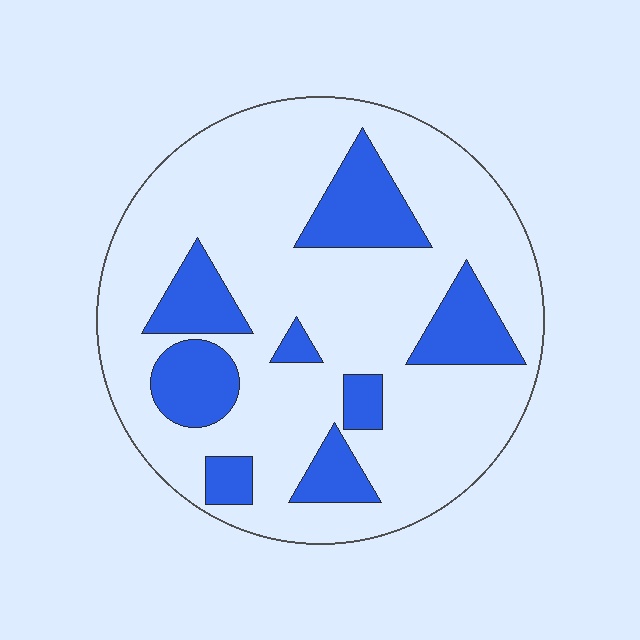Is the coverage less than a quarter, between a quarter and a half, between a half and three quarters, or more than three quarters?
Less than a quarter.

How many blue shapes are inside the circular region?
8.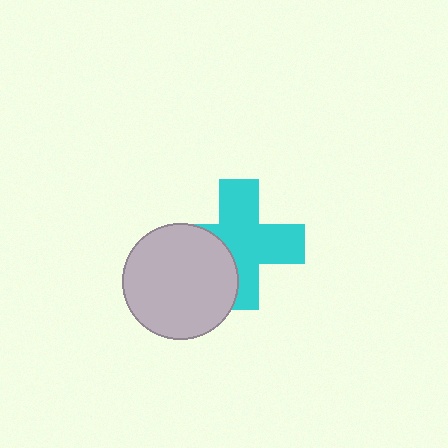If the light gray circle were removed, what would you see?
You would see the complete cyan cross.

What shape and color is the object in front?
The object in front is a light gray circle.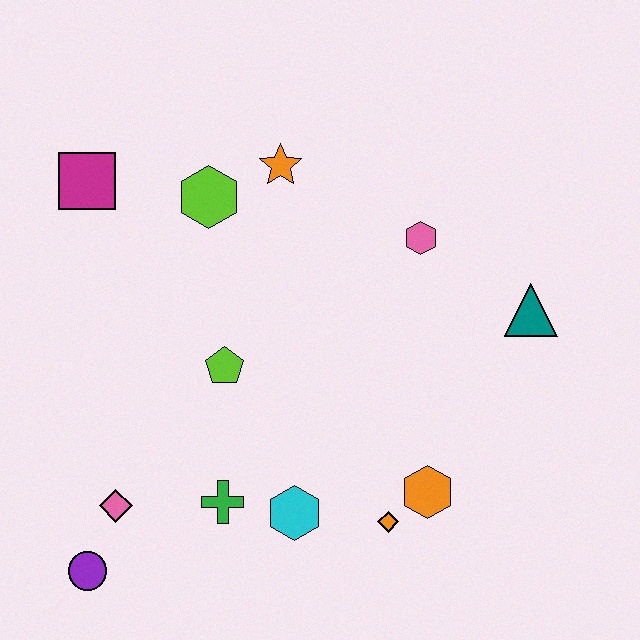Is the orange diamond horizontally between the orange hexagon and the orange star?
Yes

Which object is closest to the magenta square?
The lime hexagon is closest to the magenta square.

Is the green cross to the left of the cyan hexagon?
Yes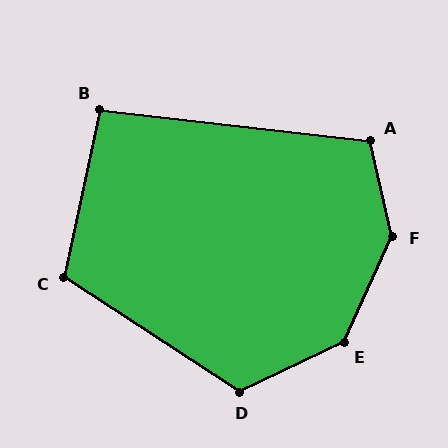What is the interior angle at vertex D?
Approximately 122 degrees (obtuse).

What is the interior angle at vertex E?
Approximately 140 degrees (obtuse).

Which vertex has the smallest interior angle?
B, at approximately 96 degrees.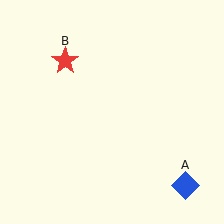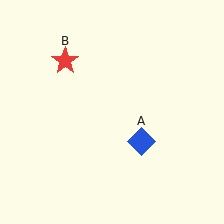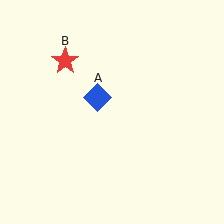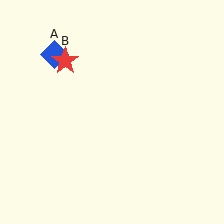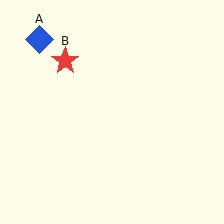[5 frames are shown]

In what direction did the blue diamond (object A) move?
The blue diamond (object A) moved up and to the left.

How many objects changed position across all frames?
1 object changed position: blue diamond (object A).